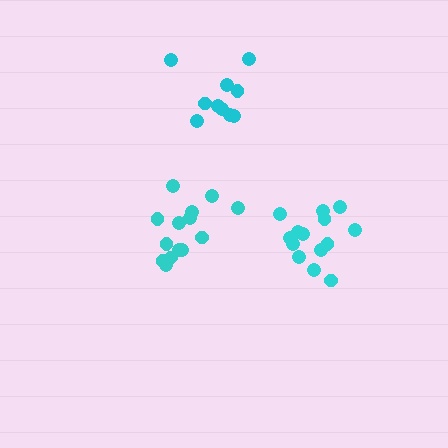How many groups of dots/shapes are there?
There are 3 groups.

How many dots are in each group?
Group 1: 10 dots, Group 2: 14 dots, Group 3: 15 dots (39 total).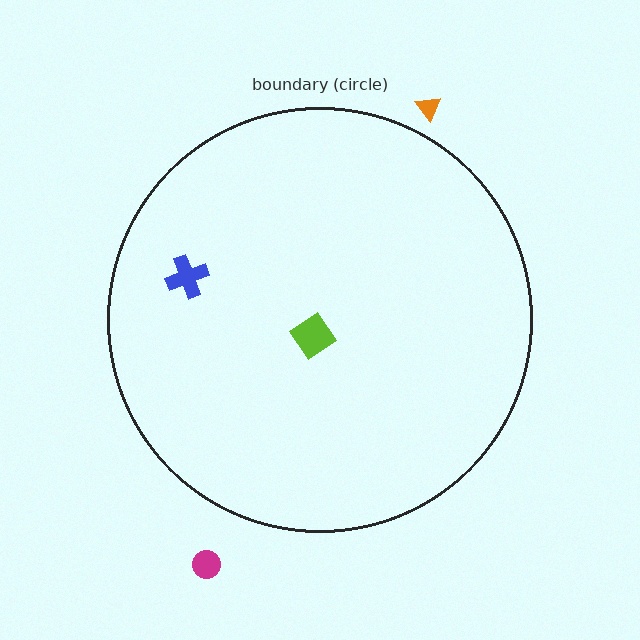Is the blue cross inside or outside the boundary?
Inside.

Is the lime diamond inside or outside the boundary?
Inside.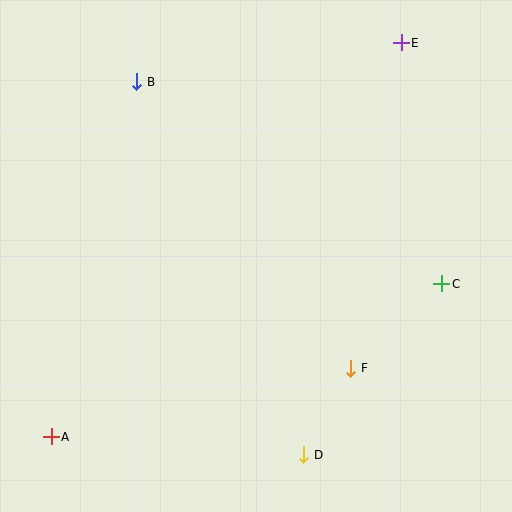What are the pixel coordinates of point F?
Point F is at (351, 368).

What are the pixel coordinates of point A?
Point A is at (51, 437).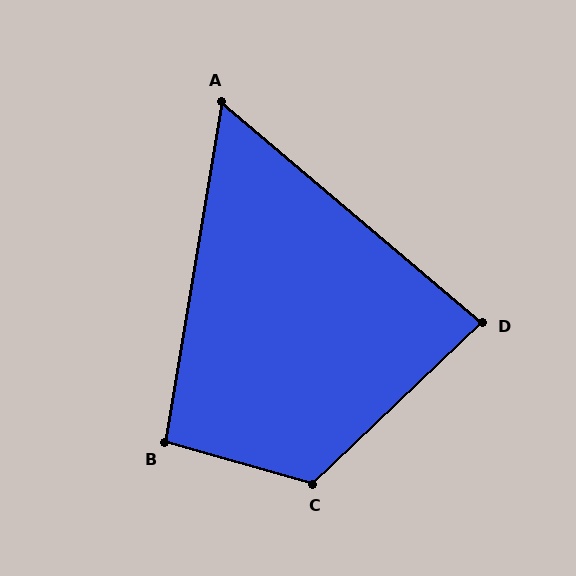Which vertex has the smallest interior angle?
A, at approximately 59 degrees.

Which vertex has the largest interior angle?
C, at approximately 121 degrees.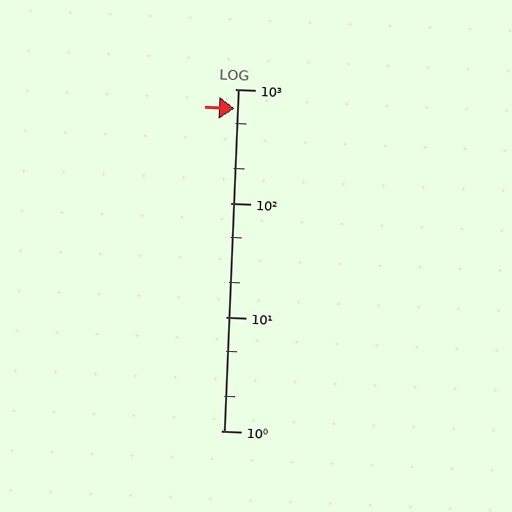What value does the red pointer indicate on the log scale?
The pointer indicates approximately 680.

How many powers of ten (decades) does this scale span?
The scale spans 3 decades, from 1 to 1000.